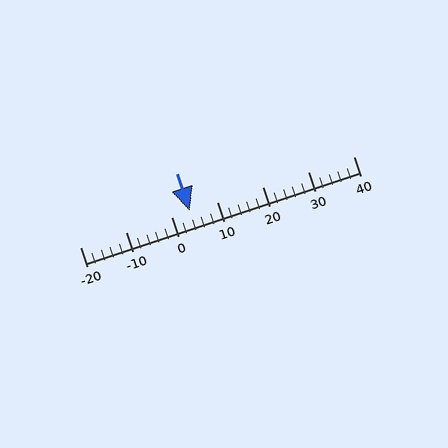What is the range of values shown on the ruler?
The ruler shows values from -20 to 40.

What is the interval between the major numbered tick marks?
The major tick marks are spaced 10 units apart.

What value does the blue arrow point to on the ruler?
The blue arrow points to approximately 4.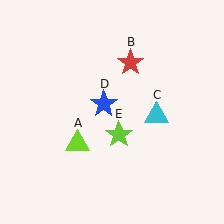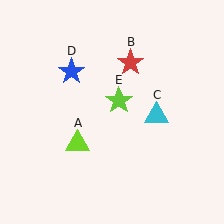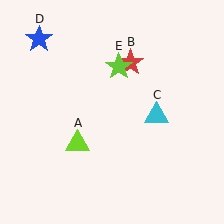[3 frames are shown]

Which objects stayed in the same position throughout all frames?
Lime triangle (object A) and red star (object B) and cyan triangle (object C) remained stationary.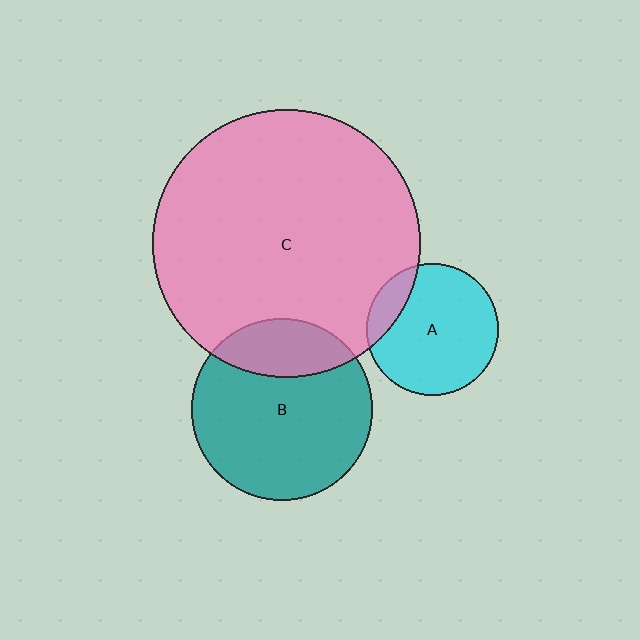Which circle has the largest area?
Circle C (pink).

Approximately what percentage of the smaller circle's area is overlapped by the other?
Approximately 15%.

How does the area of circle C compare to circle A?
Approximately 4.1 times.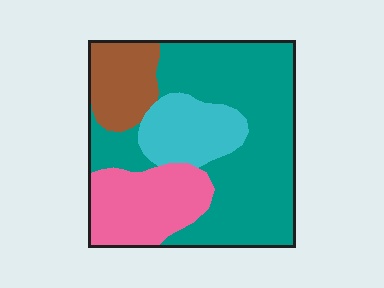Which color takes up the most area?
Teal, at roughly 55%.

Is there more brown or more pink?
Pink.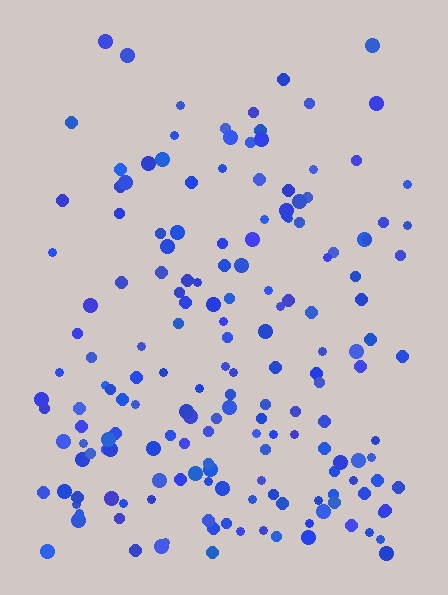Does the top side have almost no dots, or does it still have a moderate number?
Still a moderate number, just noticeably fewer than the bottom.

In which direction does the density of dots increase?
From top to bottom, with the bottom side densest.